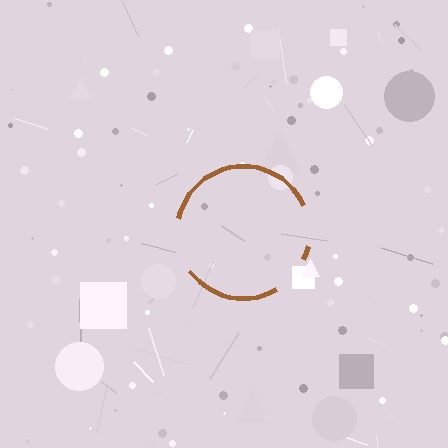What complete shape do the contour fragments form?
The contour fragments form a circle.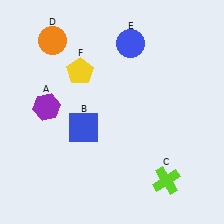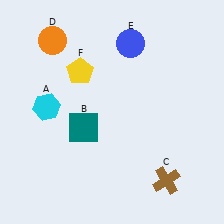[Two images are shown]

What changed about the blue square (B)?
In Image 1, B is blue. In Image 2, it changed to teal.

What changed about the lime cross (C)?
In Image 1, C is lime. In Image 2, it changed to brown.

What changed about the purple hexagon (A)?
In Image 1, A is purple. In Image 2, it changed to cyan.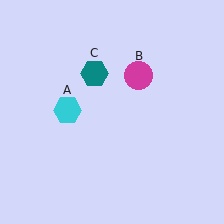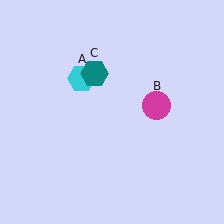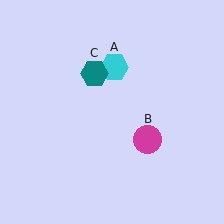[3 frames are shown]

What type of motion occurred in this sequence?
The cyan hexagon (object A), magenta circle (object B) rotated clockwise around the center of the scene.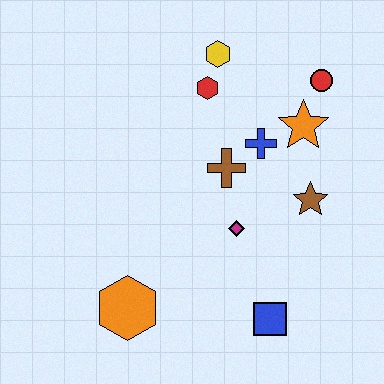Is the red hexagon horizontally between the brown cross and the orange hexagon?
Yes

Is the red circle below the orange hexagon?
No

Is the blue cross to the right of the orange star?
No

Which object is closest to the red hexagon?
The yellow hexagon is closest to the red hexagon.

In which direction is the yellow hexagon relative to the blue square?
The yellow hexagon is above the blue square.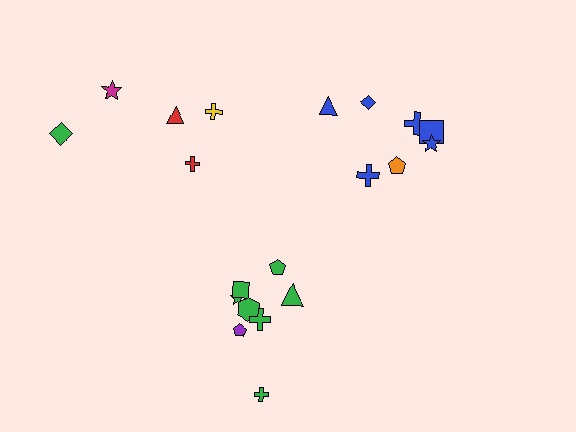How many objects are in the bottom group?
There are 8 objects.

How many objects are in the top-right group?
There are 7 objects.